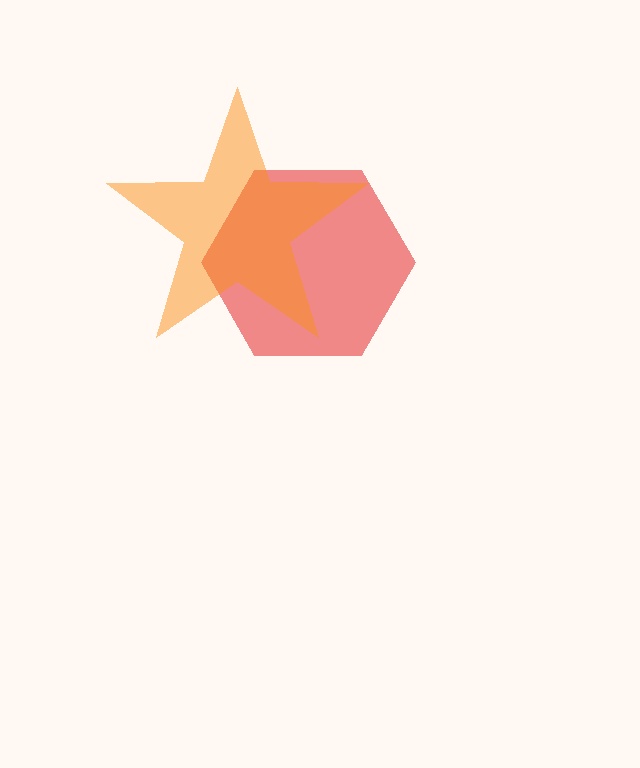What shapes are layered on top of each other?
The layered shapes are: a red hexagon, an orange star.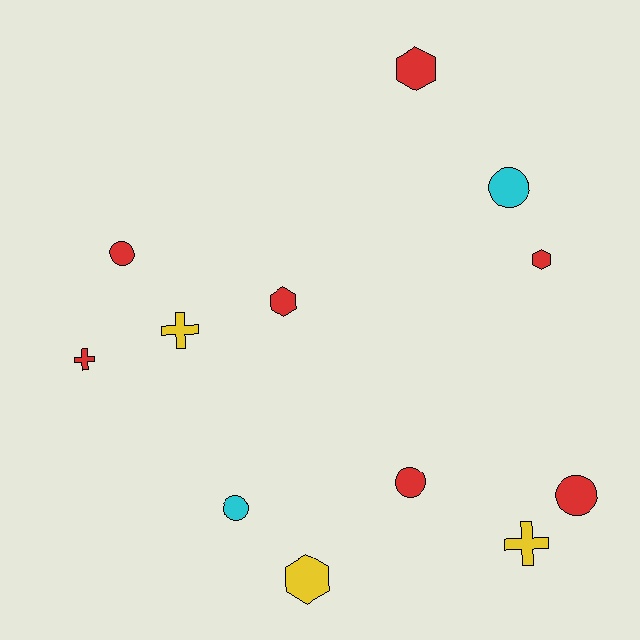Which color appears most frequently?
Red, with 7 objects.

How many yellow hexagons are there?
There is 1 yellow hexagon.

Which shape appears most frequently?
Circle, with 5 objects.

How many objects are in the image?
There are 12 objects.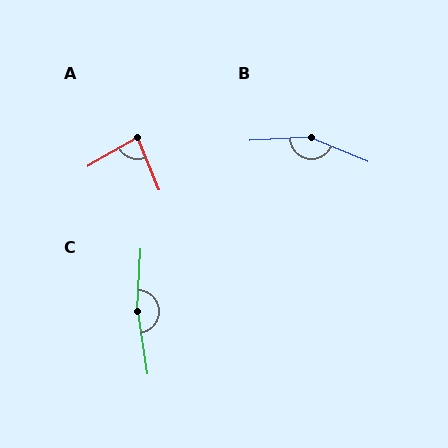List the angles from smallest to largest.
A (82°), B (154°), C (169°).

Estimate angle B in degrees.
Approximately 154 degrees.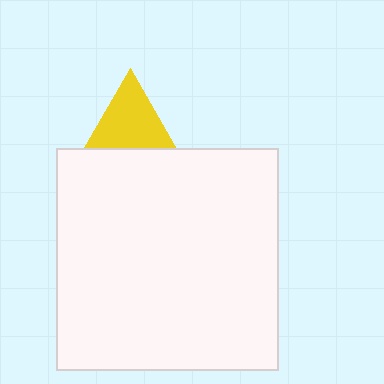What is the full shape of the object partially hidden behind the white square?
The partially hidden object is a yellow triangle.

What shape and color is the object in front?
The object in front is a white square.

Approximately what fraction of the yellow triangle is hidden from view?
Roughly 56% of the yellow triangle is hidden behind the white square.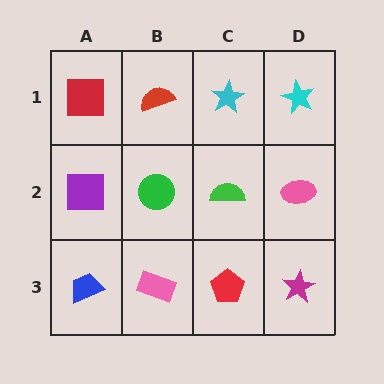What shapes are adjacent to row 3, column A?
A purple square (row 2, column A), a pink rectangle (row 3, column B).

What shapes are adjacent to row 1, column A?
A purple square (row 2, column A), a red semicircle (row 1, column B).